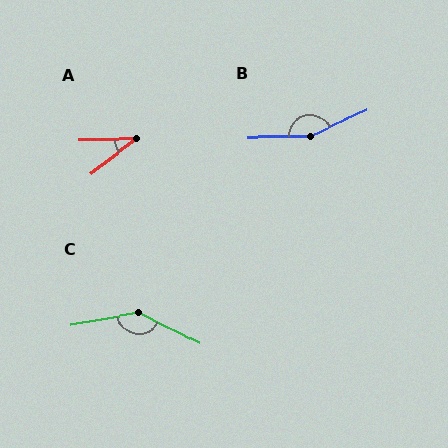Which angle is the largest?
B, at approximately 157 degrees.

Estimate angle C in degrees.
Approximately 143 degrees.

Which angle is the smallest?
A, at approximately 37 degrees.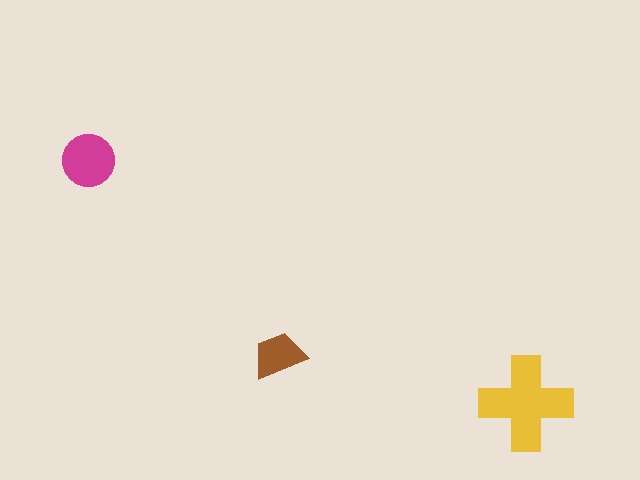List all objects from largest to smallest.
The yellow cross, the magenta circle, the brown trapezoid.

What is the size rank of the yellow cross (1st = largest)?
1st.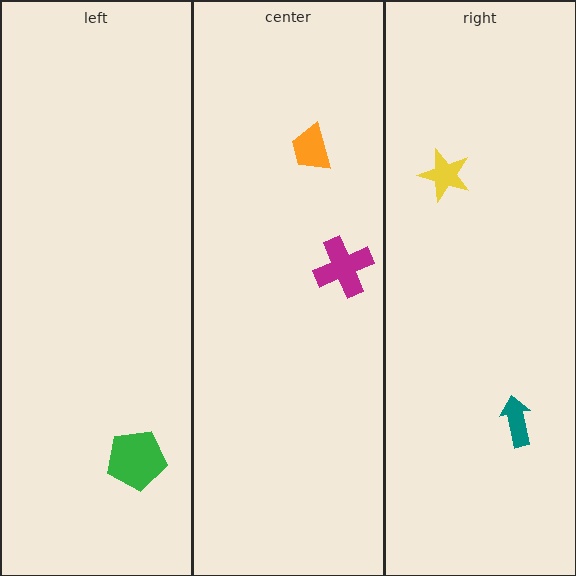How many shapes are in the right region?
2.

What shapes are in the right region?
The yellow star, the teal arrow.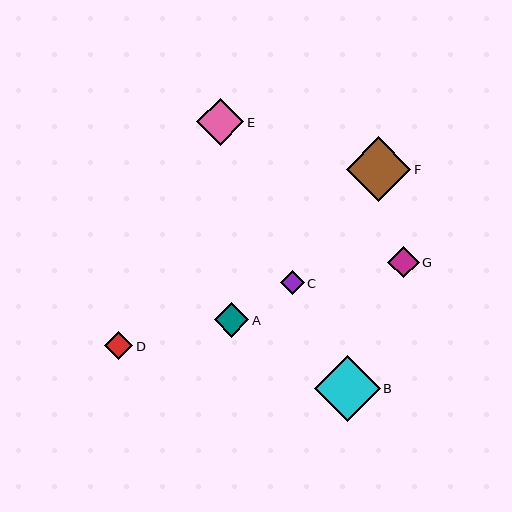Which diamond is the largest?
Diamond B is the largest with a size of approximately 66 pixels.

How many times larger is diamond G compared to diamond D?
Diamond G is approximately 1.1 times the size of diamond D.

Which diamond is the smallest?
Diamond C is the smallest with a size of approximately 24 pixels.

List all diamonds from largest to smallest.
From largest to smallest: B, F, E, A, G, D, C.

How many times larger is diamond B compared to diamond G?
Diamond B is approximately 2.1 times the size of diamond G.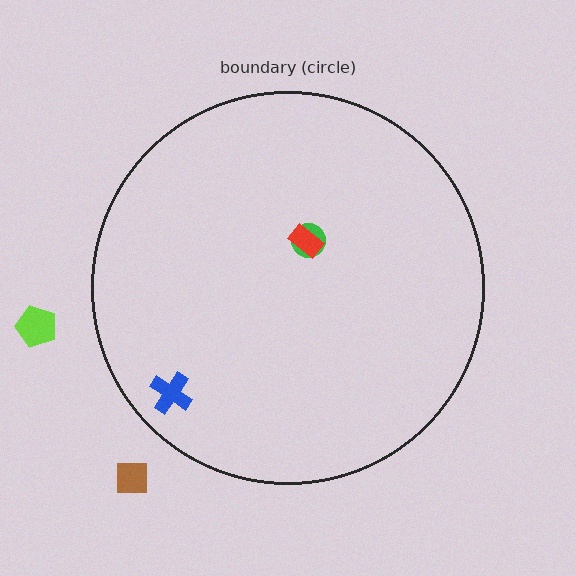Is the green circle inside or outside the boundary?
Inside.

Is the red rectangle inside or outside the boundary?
Inside.